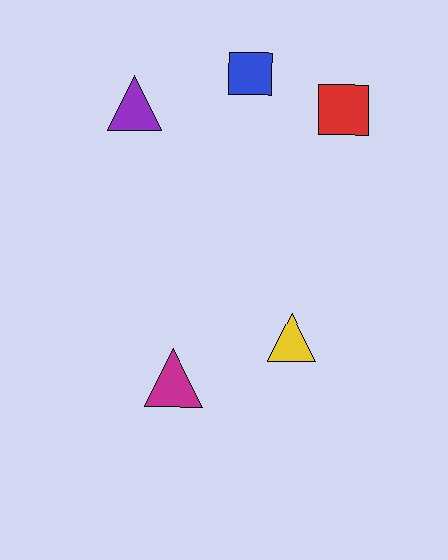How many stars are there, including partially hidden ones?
There are no stars.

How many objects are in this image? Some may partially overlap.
There are 5 objects.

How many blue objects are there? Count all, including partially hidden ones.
There is 1 blue object.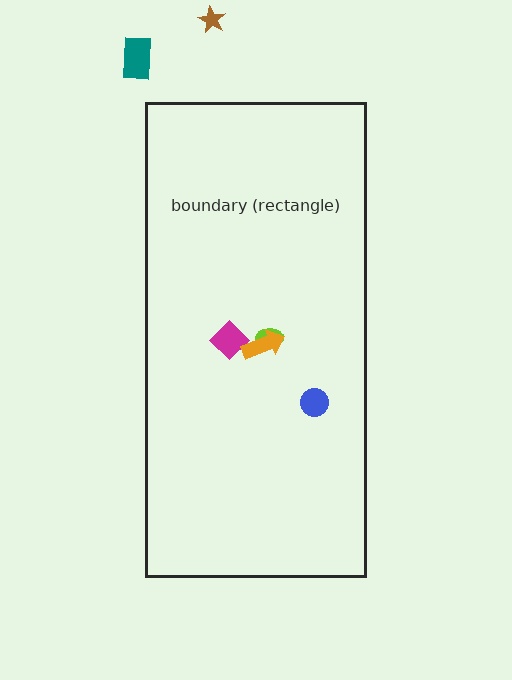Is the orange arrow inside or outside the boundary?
Inside.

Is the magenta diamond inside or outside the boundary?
Inside.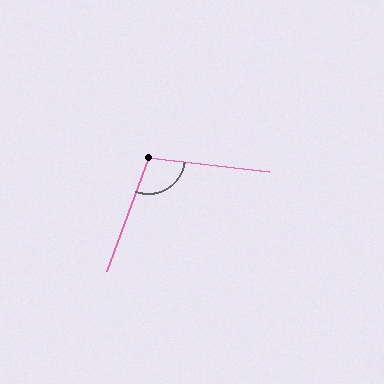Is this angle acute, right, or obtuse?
It is obtuse.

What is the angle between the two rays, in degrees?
Approximately 104 degrees.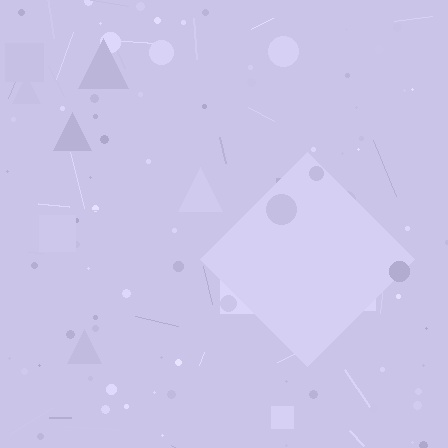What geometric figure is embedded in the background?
A diamond is embedded in the background.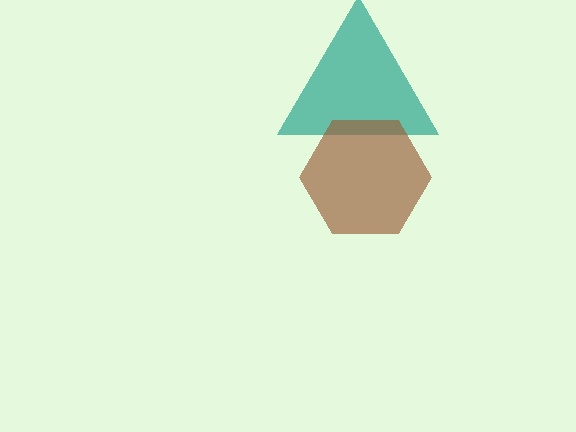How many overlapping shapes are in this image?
There are 2 overlapping shapes in the image.